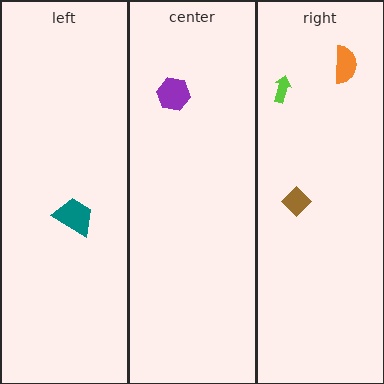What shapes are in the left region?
The teal trapezoid.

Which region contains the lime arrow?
The right region.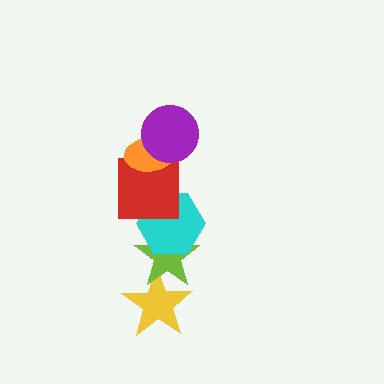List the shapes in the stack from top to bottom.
From top to bottom: the purple circle, the orange ellipse, the red square, the cyan hexagon, the lime star, the yellow star.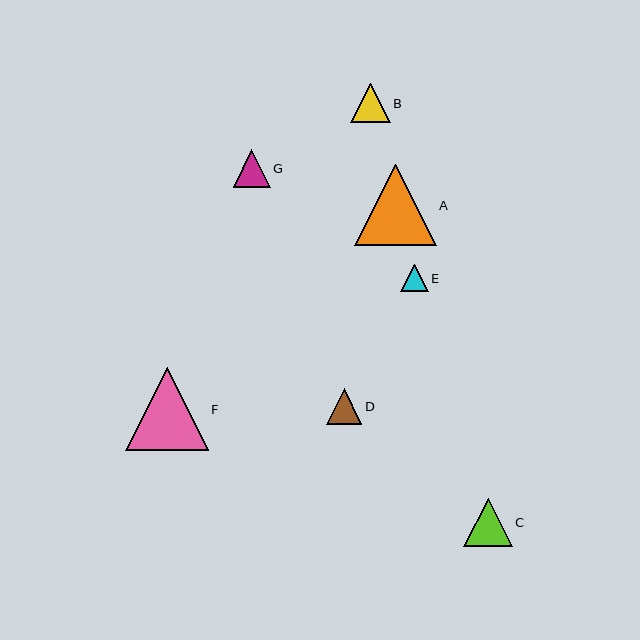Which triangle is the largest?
Triangle F is the largest with a size of approximately 83 pixels.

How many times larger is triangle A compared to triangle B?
Triangle A is approximately 2.1 times the size of triangle B.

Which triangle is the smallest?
Triangle E is the smallest with a size of approximately 28 pixels.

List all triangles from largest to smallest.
From largest to smallest: F, A, C, B, G, D, E.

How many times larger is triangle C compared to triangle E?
Triangle C is approximately 1.8 times the size of triangle E.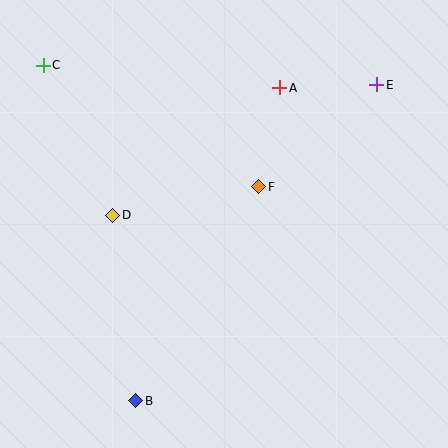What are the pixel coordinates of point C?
Point C is at (43, 65).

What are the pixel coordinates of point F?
Point F is at (259, 187).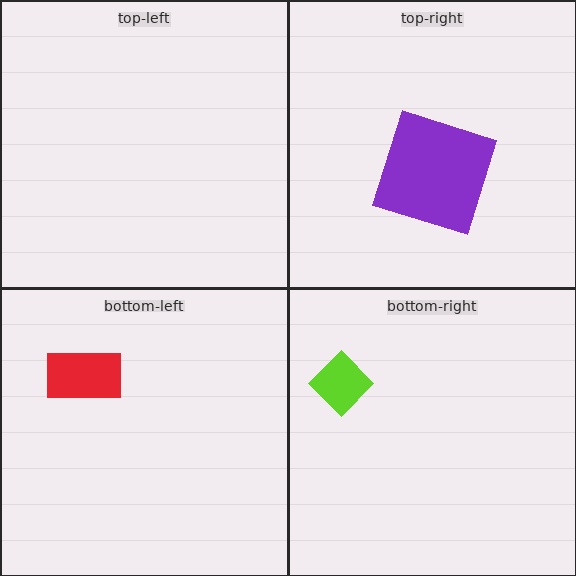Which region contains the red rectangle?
The bottom-left region.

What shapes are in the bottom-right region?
The lime diamond.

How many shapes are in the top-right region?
1.